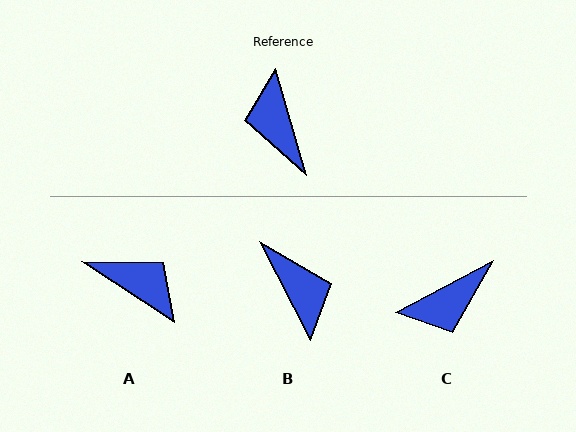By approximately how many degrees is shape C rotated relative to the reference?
Approximately 102 degrees counter-clockwise.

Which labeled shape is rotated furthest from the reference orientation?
B, about 169 degrees away.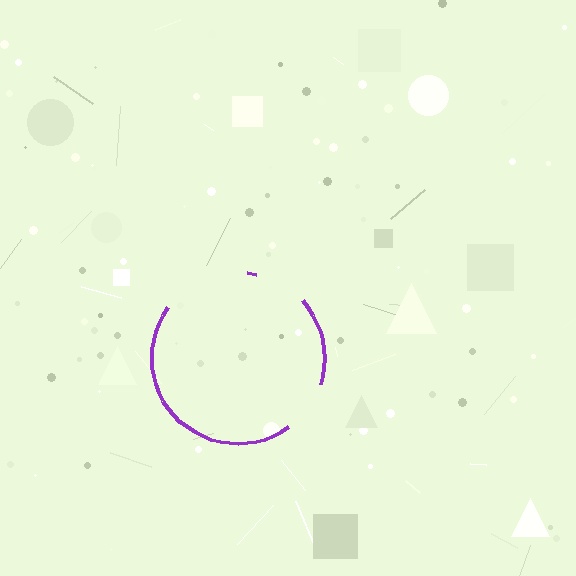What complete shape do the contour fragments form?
The contour fragments form a circle.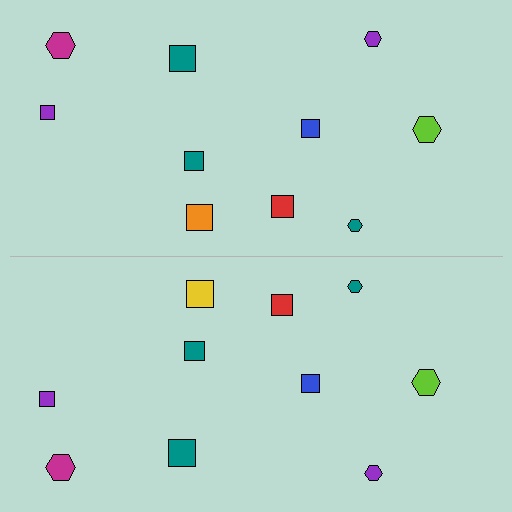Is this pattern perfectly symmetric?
No, the pattern is not perfectly symmetric. The yellow square on the bottom side breaks the symmetry — its mirror counterpart is orange.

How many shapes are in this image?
There are 20 shapes in this image.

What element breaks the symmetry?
The yellow square on the bottom side breaks the symmetry — its mirror counterpart is orange.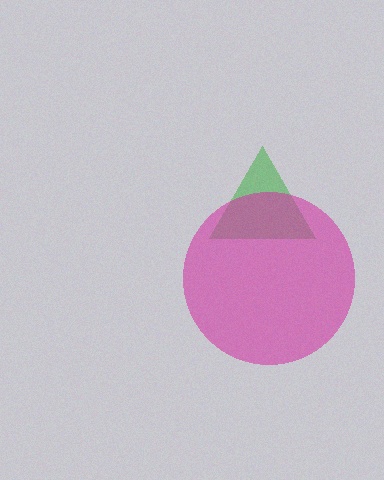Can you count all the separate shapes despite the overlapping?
Yes, there are 2 separate shapes.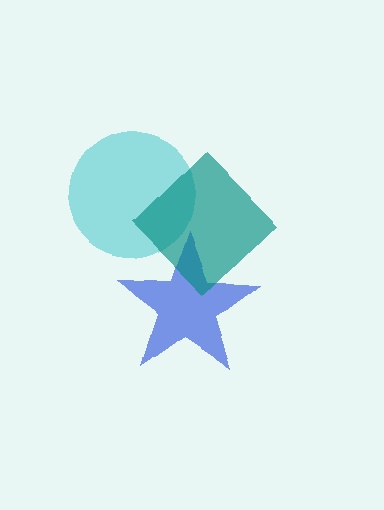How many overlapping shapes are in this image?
There are 3 overlapping shapes in the image.